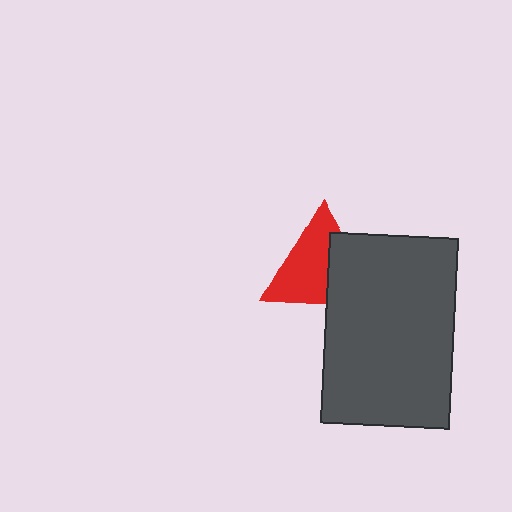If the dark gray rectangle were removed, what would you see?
You would see the complete red triangle.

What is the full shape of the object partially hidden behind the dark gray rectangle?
The partially hidden object is a red triangle.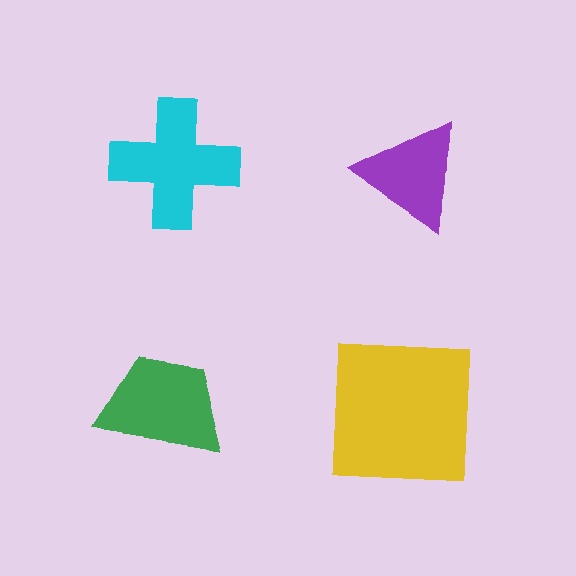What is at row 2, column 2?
A yellow square.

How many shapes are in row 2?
2 shapes.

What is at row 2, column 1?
A green trapezoid.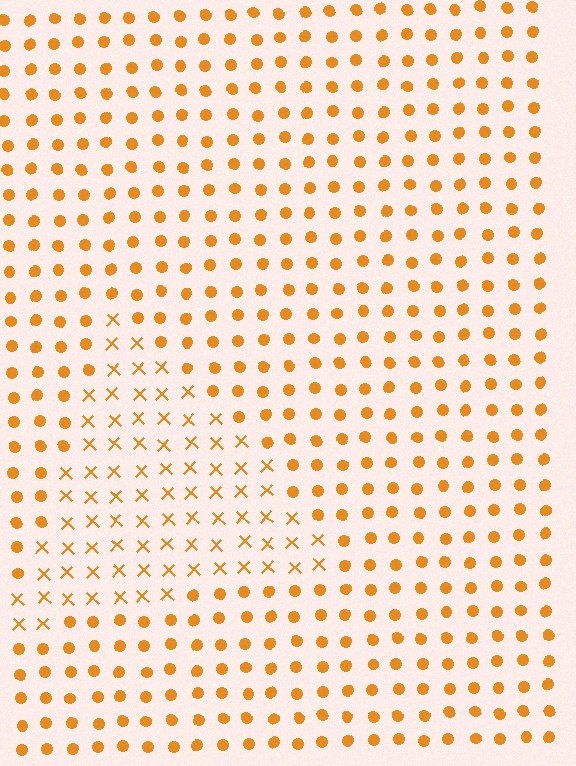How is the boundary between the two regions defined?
The boundary is defined by a change in element shape: X marks inside vs. circles outside. All elements share the same color and spacing.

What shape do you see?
I see a triangle.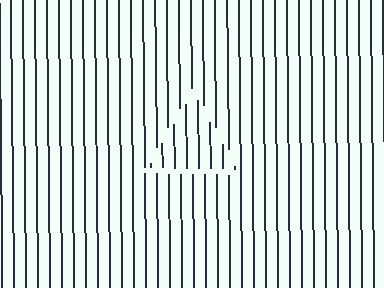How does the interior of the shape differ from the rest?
The interior of the shape contains the same grating, shifted by half a period — the contour is defined by the phase discontinuity where line-ends from the inner and outer gratings abut.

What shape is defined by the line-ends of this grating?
An illusory triangle. The interior of the shape contains the same grating, shifted by half a period — the contour is defined by the phase discontinuity where line-ends from the inner and outer gratings abut.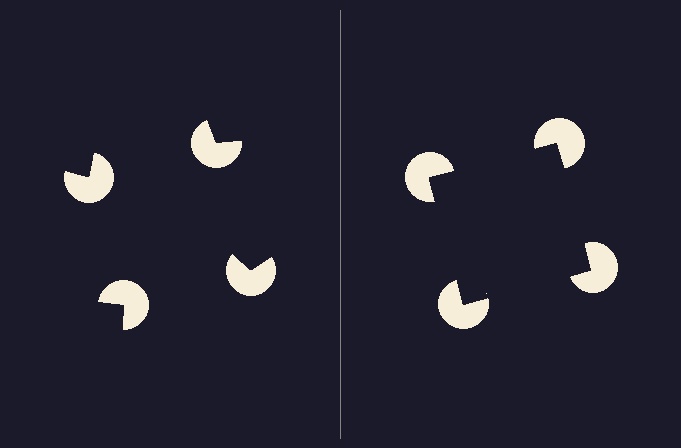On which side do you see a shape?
An illusory square appears on the right side. On the left side the wedge cuts are rotated, so no coherent shape forms.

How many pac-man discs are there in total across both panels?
8 — 4 on each side.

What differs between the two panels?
The pac-man discs are positioned identically on both sides; only the wedge orientations differ. On the right they align to a square; on the left they are misaligned.